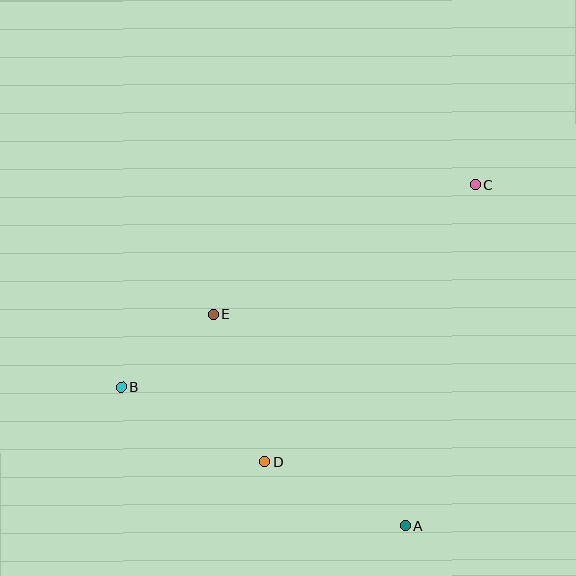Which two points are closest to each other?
Points B and E are closest to each other.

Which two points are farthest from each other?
Points B and C are farthest from each other.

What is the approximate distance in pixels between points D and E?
The distance between D and E is approximately 156 pixels.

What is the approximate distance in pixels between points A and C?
The distance between A and C is approximately 347 pixels.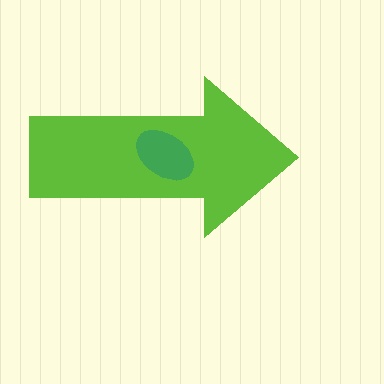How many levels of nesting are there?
2.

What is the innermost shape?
The green ellipse.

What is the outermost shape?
The lime arrow.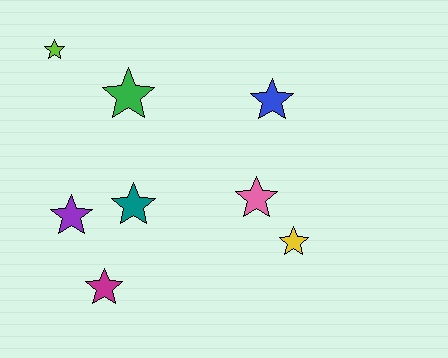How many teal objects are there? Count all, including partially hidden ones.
There is 1 teal object.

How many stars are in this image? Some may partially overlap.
There are 8 stars.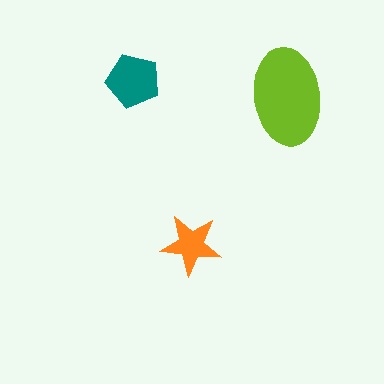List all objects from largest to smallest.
The lime ellipse, the teal pentagon, the orange star.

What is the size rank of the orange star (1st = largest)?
3rd.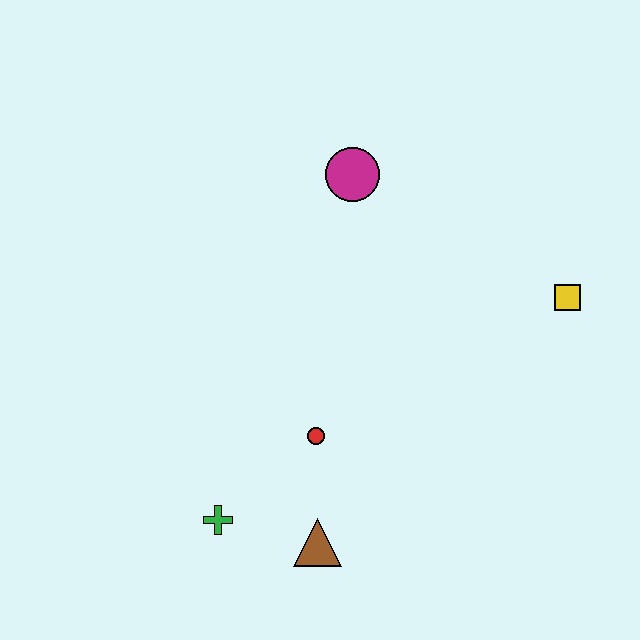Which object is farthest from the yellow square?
The green cross is farthest from the yellow square.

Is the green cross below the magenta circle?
Yes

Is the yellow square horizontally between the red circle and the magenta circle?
No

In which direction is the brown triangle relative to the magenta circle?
The brown triangle is below the magenta circle.